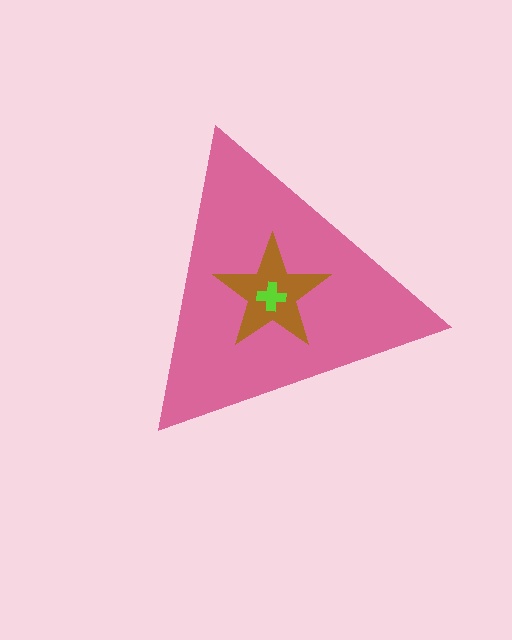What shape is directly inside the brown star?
The lime cross.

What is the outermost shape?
The pink triangle.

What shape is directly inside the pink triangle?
The brown star.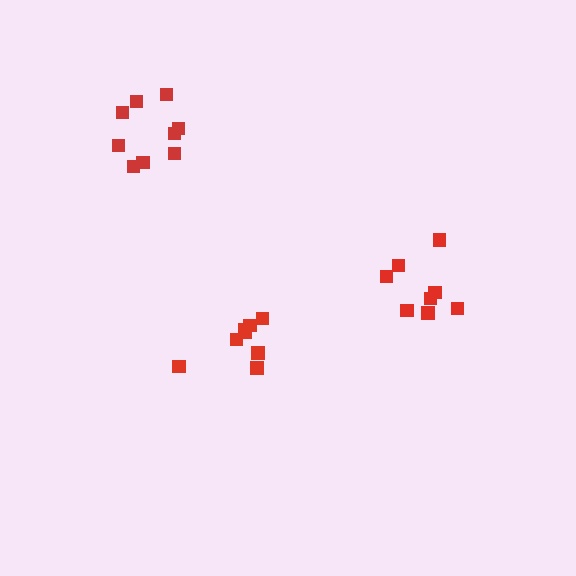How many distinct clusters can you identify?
There are 3 distinct clusters.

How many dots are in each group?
Group 1: 8 dots, Group 2: 9 dots, Group 3: 8 dots (25 total).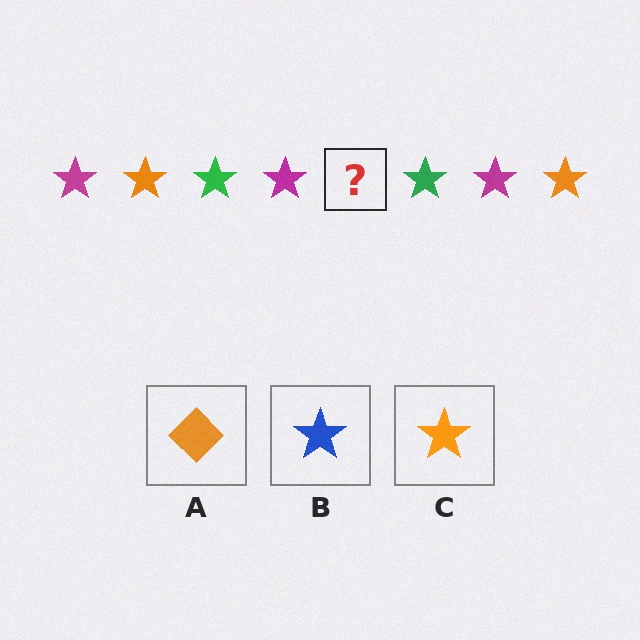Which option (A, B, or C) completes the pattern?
C.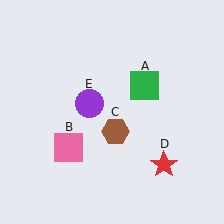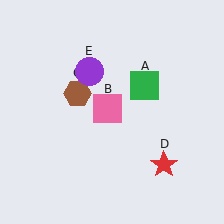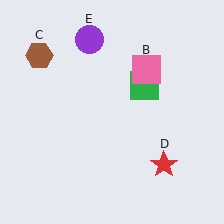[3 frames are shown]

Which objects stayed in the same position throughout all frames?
Green square (object A) and red star (object D) remained stationary.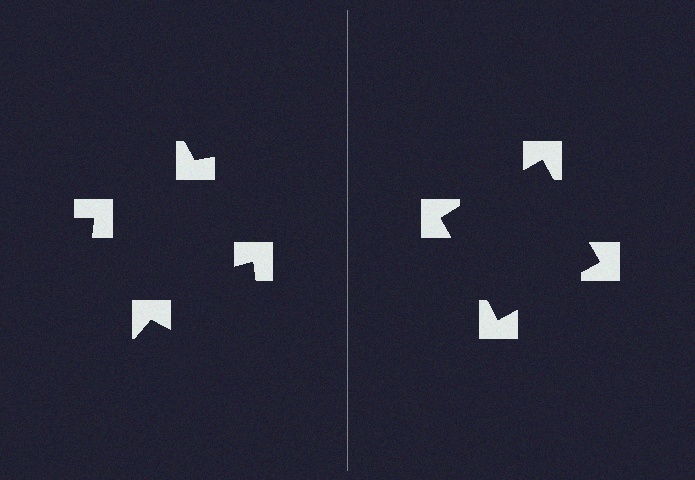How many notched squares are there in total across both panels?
8 — 4 on each side.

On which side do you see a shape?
An illusory square appears on the right side. On the left side the wedge cuts are rotated, so no coherent shape forms.